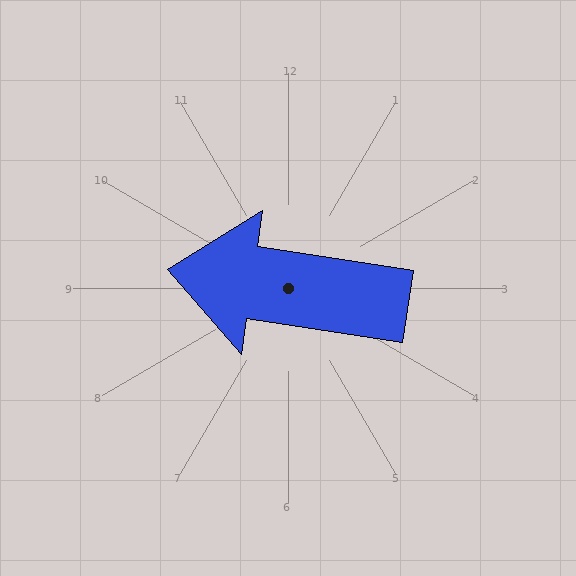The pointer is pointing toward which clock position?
Roughly 9 o'clock.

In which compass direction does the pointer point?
West.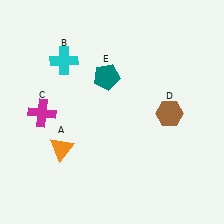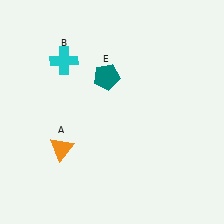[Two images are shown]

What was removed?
The magenta cross (C), the brown hexagon (D) were removed in Image 2.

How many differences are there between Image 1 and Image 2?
There are 2 differences between the two images.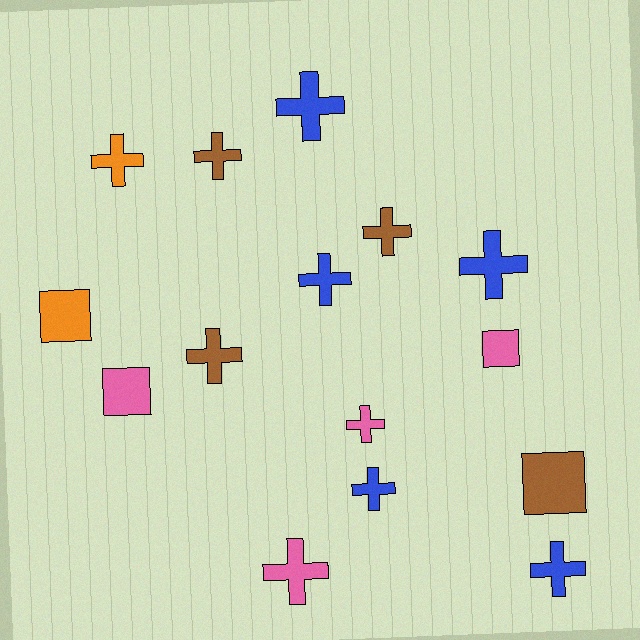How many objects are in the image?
There are 15 objects.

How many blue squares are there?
There are no blue squares.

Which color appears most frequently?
Blue, with 5 objects.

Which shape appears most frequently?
Cross, with 11 objects.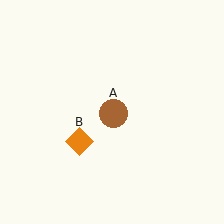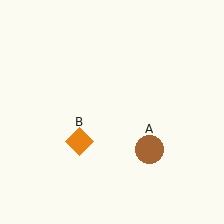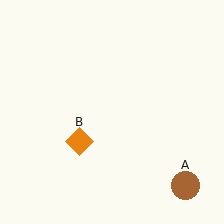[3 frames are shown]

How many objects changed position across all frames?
1 object changed position: brown circle (object A).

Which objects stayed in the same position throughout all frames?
Orange diamond (object B) remained stationary.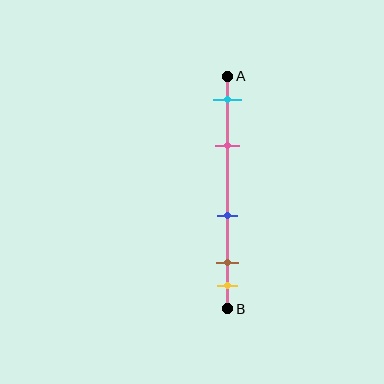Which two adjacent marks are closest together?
The brown and yellow marks are the closest adjacent pair.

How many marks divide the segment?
There are 5 marks dividing the segment.